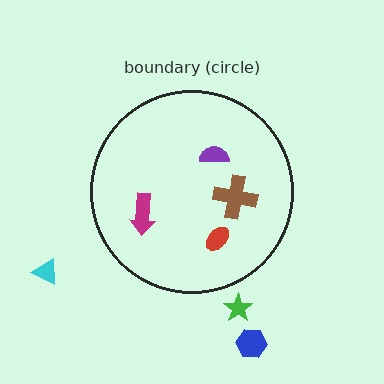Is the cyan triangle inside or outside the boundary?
Outside.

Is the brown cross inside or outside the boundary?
Inside.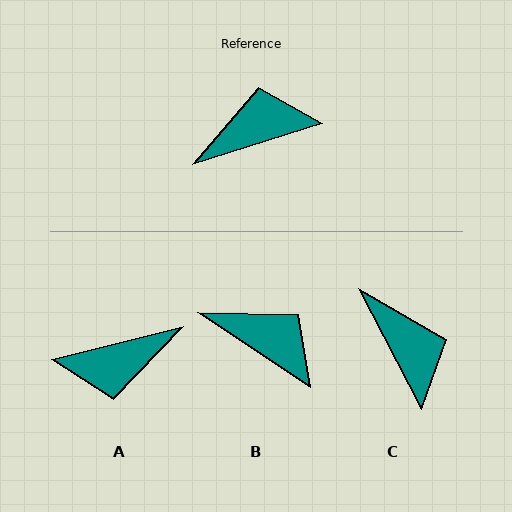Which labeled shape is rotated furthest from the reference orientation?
A, about 176 degrees away.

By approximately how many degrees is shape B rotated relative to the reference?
Approximately 51 degrees clockwise.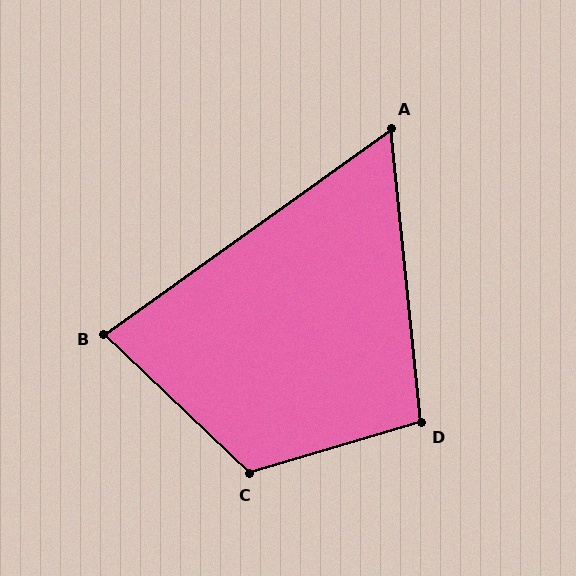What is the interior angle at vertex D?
Approximately 101 degrees (obtuse).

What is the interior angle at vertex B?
Approximately 79 degrees (acute).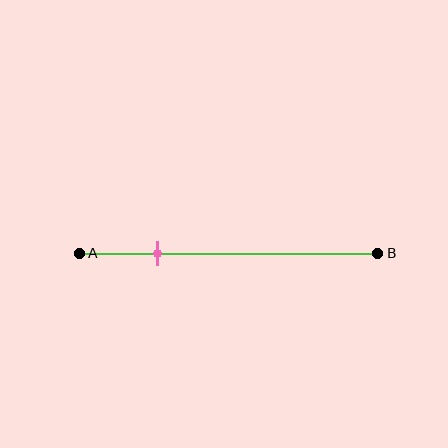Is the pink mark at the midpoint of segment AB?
No, the mark is at about 25% from A, not at the 50% midpoint.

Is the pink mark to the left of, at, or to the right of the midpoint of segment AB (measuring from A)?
The pink mark is to the left of the midpoint of segment AB.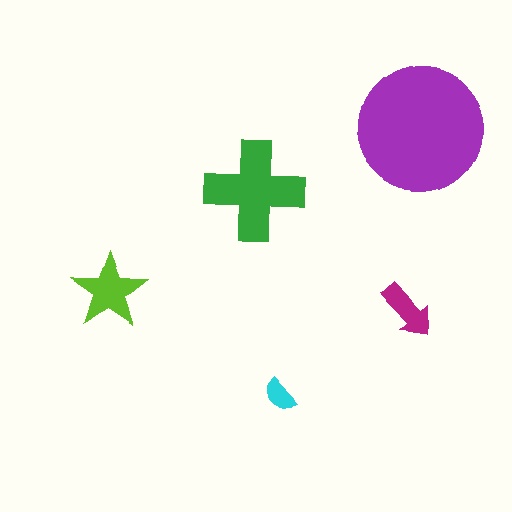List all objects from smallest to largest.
The cyan semicircle, the magenta arrow, the lime star, the green cross, the purple circle.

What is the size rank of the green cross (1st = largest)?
2nd.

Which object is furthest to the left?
The lime star is leftmost.